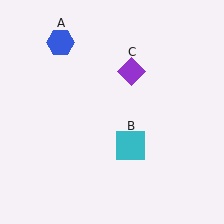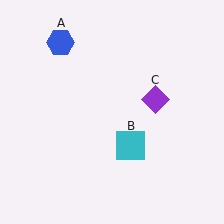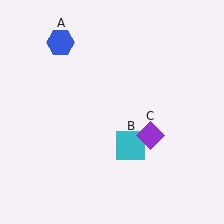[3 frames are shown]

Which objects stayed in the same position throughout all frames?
Blue hexagon (object A) and cyan square (object B) remained stationary.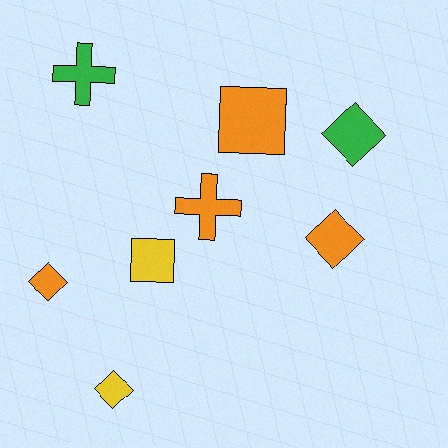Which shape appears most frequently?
Diamond, with 4 objects.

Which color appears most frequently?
Orange, with 4 objects.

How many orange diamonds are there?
There are 2 orange diamonds.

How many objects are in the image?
There are 8 objects.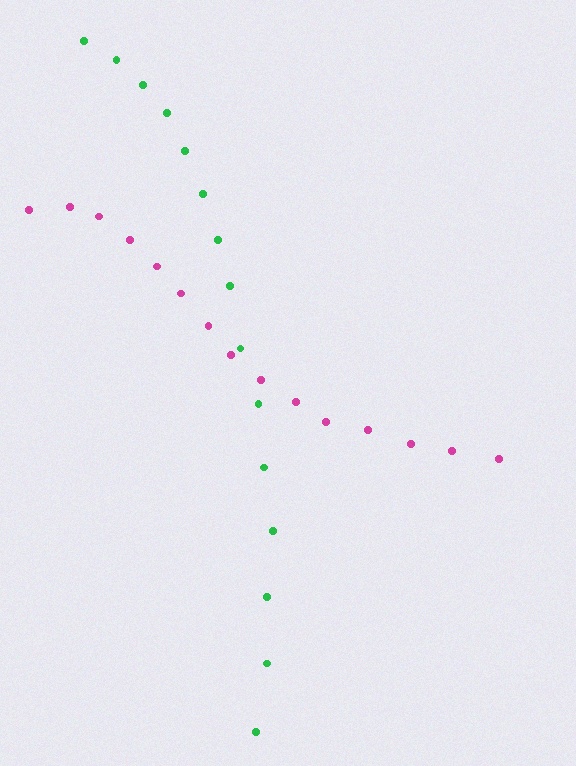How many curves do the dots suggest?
There are 2 distinct paths.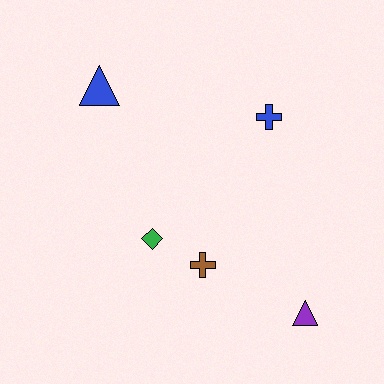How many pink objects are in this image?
There are no pink objects.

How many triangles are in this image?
There are 2 triangles.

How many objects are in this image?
There are 5 objects.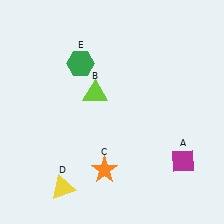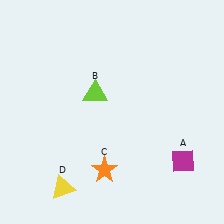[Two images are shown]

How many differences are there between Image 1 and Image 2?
There is 1 difference between the two images.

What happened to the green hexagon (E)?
The green hexagon (E) was removed in Image 2. It was in the top-left area of Image 1.